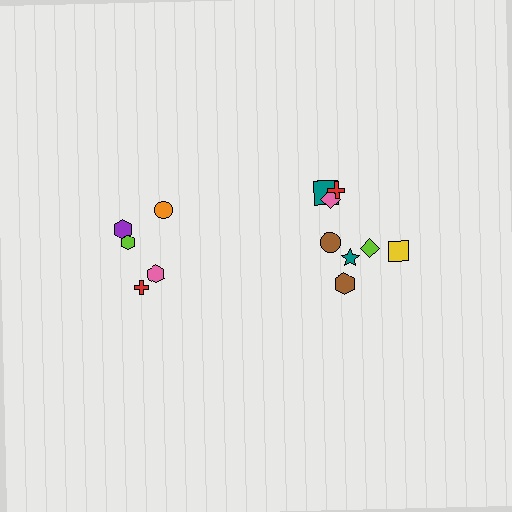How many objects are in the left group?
There are 5 objects.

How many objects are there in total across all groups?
There are 13 objects.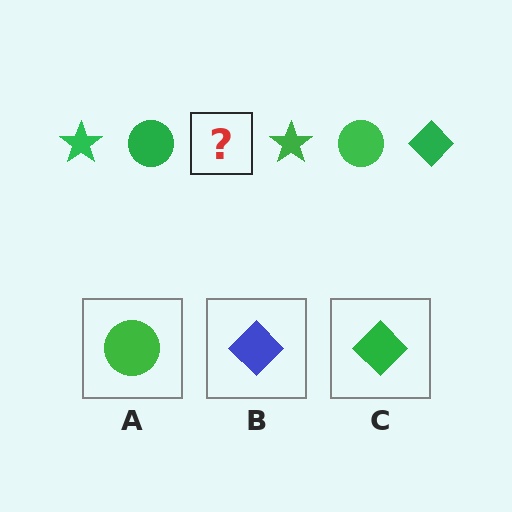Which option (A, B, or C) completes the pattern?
C.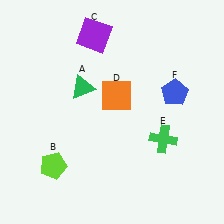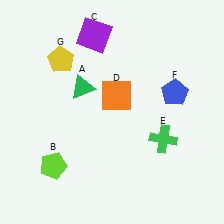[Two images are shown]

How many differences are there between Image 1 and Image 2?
There is 1 difference between the two images.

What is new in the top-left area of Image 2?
A yellow pentagon (G) was added in the top-left area of Image 2.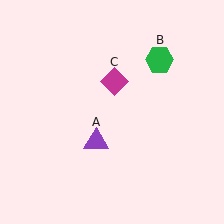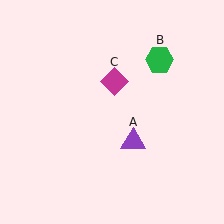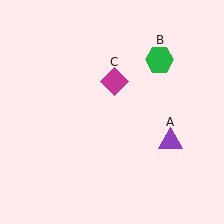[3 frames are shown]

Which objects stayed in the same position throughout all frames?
Green hexagon (object B) and magenta diamond (object C) remained stationary.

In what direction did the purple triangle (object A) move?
The purple triangle (object A) moved right.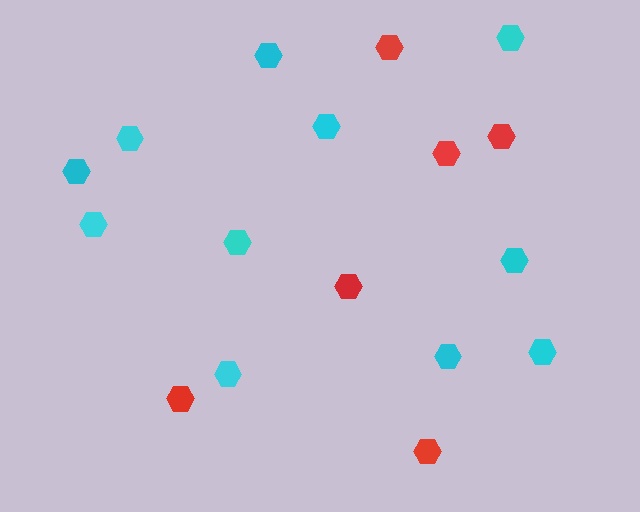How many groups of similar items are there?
There are 2 groups: one group of red hexagons (6) and one group of cyan hexagons (11).